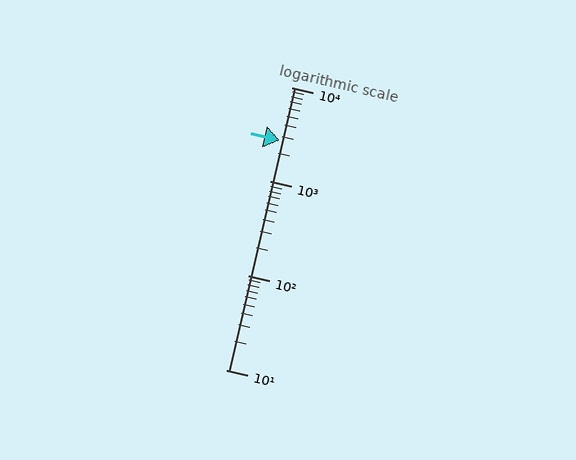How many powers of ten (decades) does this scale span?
The scale spans 3 decades, from 10 to 10000.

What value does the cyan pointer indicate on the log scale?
The pointer indicates approximately 2700.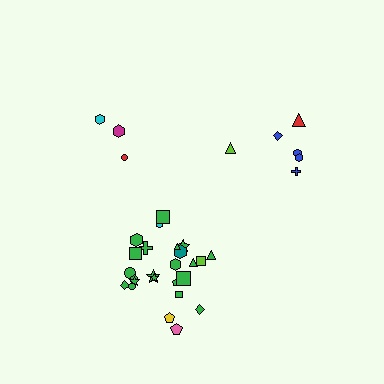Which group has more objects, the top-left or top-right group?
The top-right group.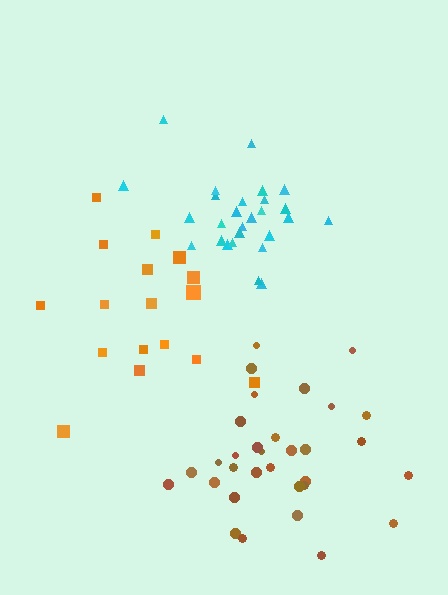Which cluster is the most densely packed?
Cyan.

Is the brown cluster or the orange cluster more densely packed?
Brown.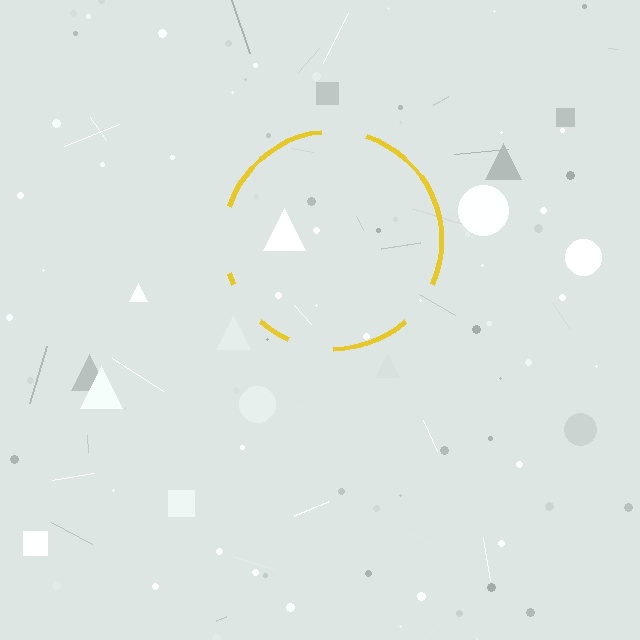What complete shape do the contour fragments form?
The contour fragments form a circle.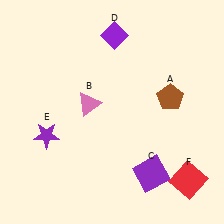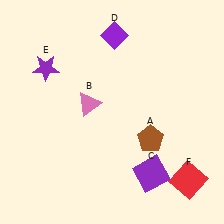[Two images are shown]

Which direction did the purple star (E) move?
The purple star (E) moved up.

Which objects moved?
The objects that moved are: the brown pentagon (A), the purple star (E).